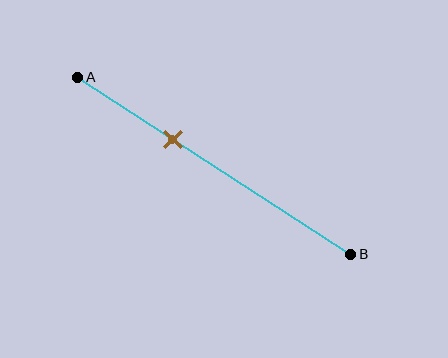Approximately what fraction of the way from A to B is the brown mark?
The brown mark is approximately 35% of the way from A to B.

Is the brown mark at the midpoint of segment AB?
No, the mark is at about 35% from A, not at the 50% midpoint.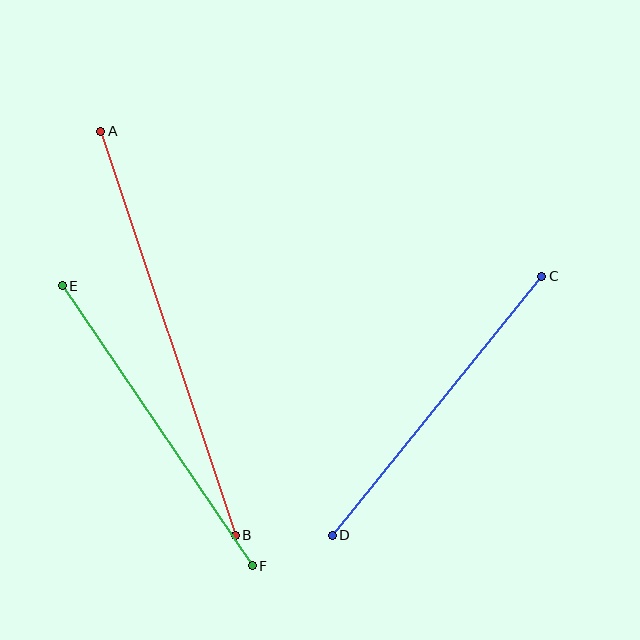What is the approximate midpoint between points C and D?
The midpoint is at approximately (437, 406) pixels.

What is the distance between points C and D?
The distance is approximately 333 pixels.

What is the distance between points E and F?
The distance is approximately 338 pixels.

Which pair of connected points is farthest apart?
Points A and B are farthest apart.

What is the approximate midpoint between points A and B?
The midpoint is at approximately (168, 333) pixels.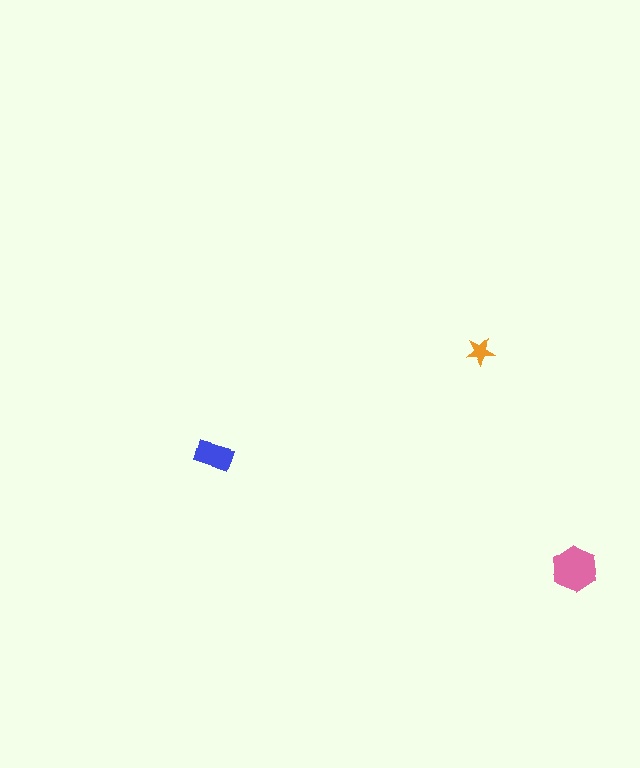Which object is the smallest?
The orange star.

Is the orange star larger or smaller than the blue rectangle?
Smaller.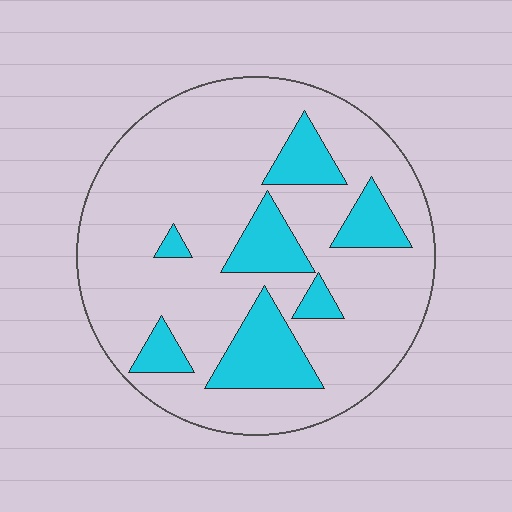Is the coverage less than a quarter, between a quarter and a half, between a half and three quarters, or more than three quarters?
Less than a quarter.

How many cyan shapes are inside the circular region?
7.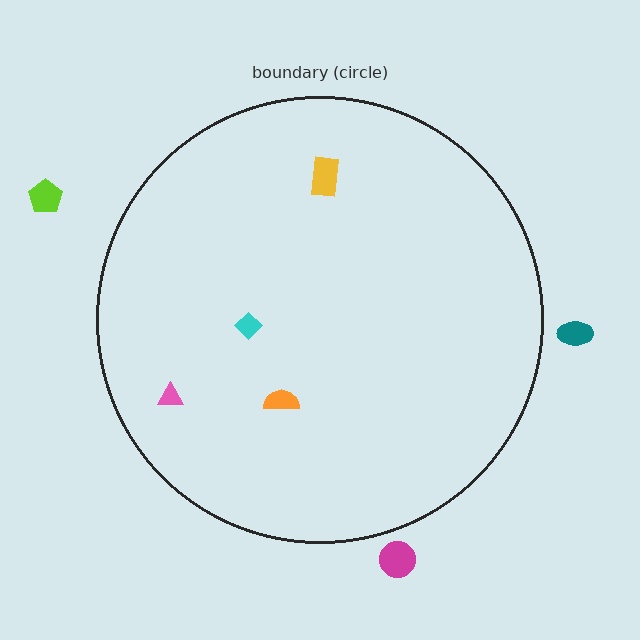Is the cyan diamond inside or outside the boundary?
Inside.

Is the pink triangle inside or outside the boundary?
Inside.